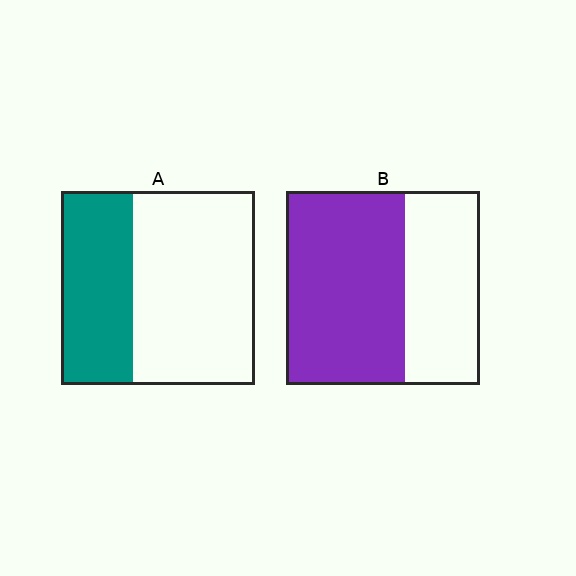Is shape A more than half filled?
No.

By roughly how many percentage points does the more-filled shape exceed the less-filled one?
By roughly 25 percentage points (B over A).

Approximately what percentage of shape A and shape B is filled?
A is approximately 35% and B is approximately 60%.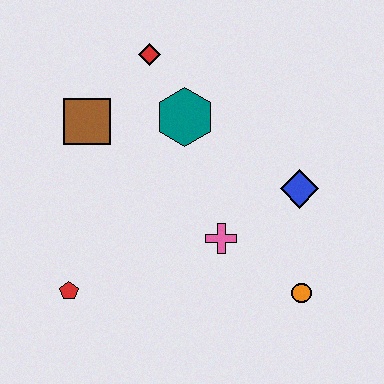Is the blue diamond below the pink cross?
No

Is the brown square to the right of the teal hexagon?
No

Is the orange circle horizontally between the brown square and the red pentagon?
No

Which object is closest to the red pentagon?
The pink cross is closest to the red pentagon.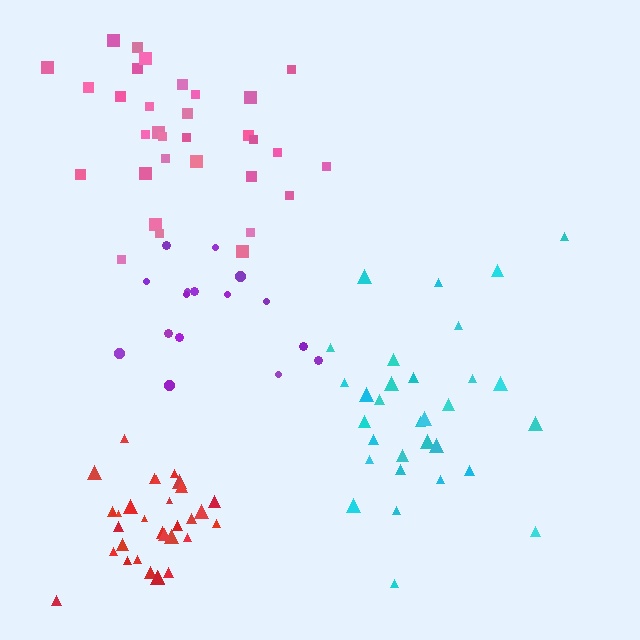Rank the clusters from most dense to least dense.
red, pink, purple, cyan.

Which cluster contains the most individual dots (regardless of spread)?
Red (34).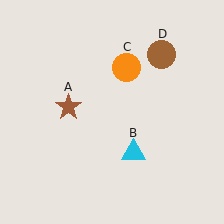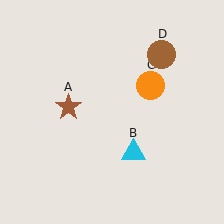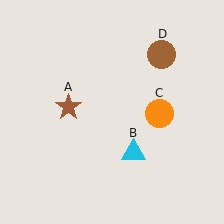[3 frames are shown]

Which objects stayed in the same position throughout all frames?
Brown star (object A) and cyan triangle (object B) and brown circle (object D) remained stationary.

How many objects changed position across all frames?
1 object changed position: orange circle (object C).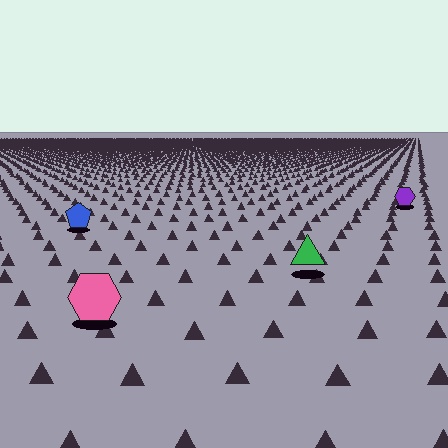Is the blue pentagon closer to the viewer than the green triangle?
No. The green triangle is closer — you can tell from the texture gradient: the ground texture is coarser near it.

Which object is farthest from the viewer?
The purple hexagon is farthest from the viewer. It appears smaller and the ground texture around it is denser.